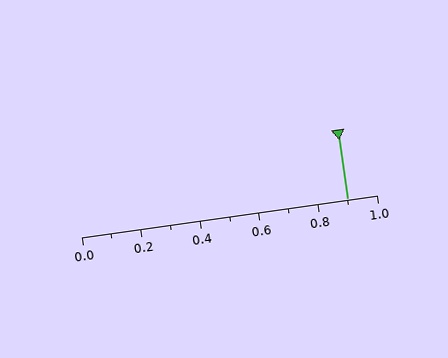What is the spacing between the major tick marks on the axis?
The major ticks are spaced 0.2 apart.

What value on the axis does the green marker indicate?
The marker indicates approximately 0.9.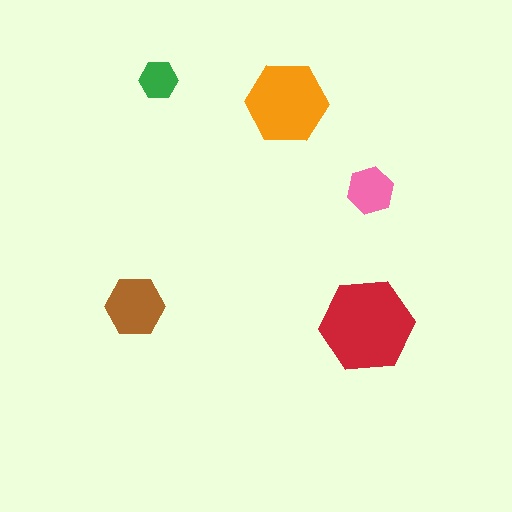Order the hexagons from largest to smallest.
the red one, the orange one, the brown one, the pink one, the green one.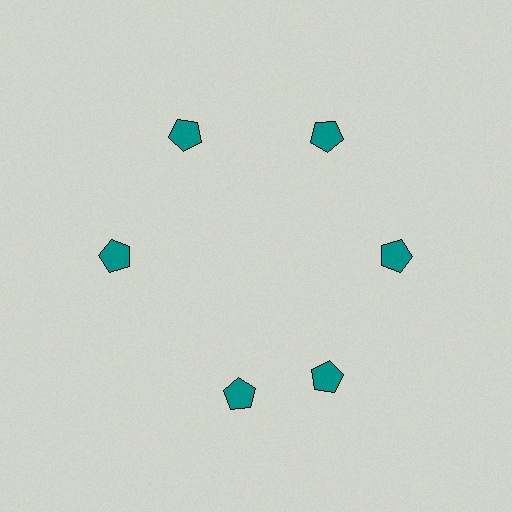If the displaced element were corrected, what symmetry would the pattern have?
It would have 6-fold rotational symmetry — the pattern would map onto itself every 60 degrees.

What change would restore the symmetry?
The symmetry would be restored by rotating it back into even spacing with its neighbors so that all 6 pentagons sit at equal angles and equal distance from the center.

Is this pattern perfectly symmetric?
No. The 6 teal pentagons are arranged in a ring, but one element near the 7 o'clock position is rotated out of alignment along the ring, breaking the 6-fold rotational symmetry.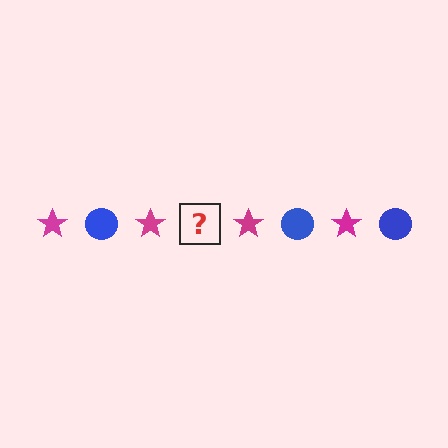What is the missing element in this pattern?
The missing element is a blue circle.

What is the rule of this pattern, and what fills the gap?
The rule is that the pattern alternates between magenta star and blue circle. The gap should be filled with a blue circle.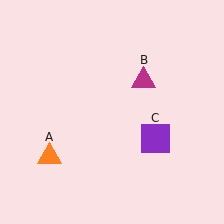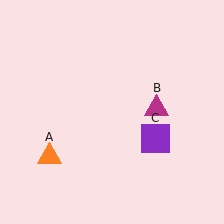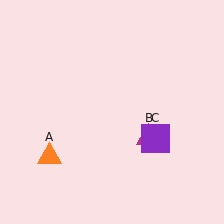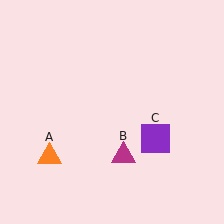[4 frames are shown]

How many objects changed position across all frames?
1 object changed position: magenta triangle (object B).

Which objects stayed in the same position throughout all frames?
Orange triangle (object A) and purple square (object C) remained stationary.